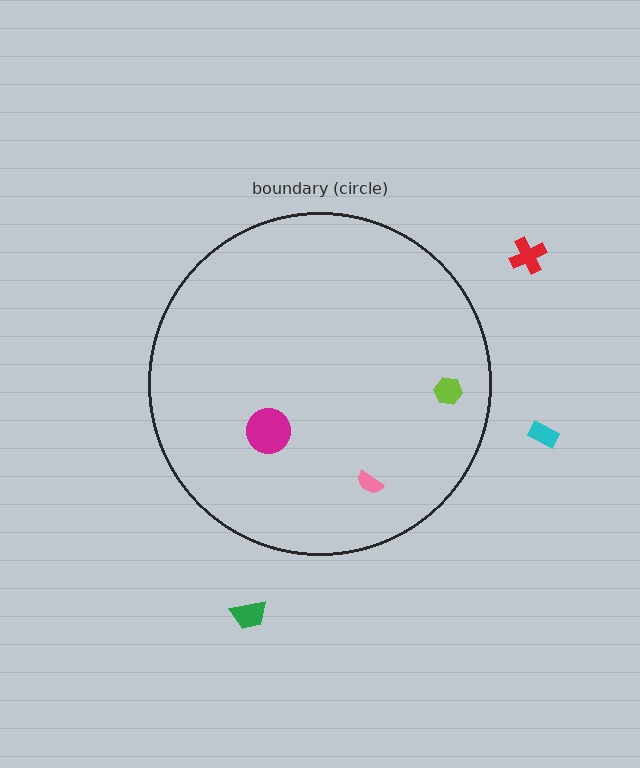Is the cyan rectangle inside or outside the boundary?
Outside.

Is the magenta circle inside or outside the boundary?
Inside.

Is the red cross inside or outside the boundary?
Outside.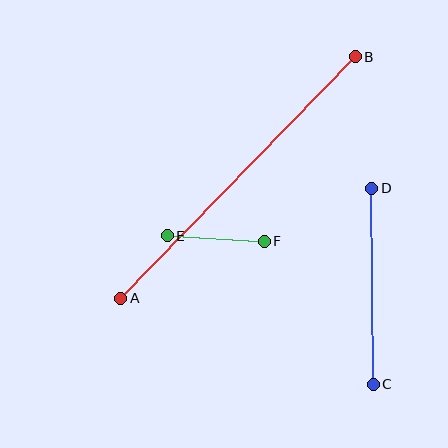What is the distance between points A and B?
The distance is approximately 337 pixels.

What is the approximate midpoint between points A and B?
The midpoint is at approximately (238, 178) pixels.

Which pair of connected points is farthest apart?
Points A and B are farthest apart.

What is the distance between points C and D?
The distance is approximately 196 pixels.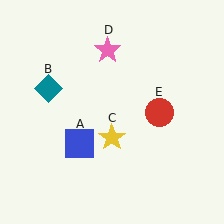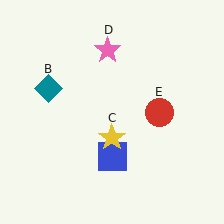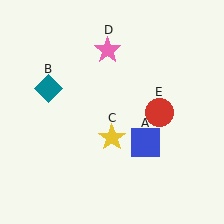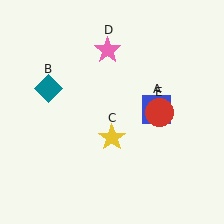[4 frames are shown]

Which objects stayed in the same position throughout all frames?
Teal diamond (object B) and yellow star (object C) and pink star (object D) and red circle (object E) remained stationary.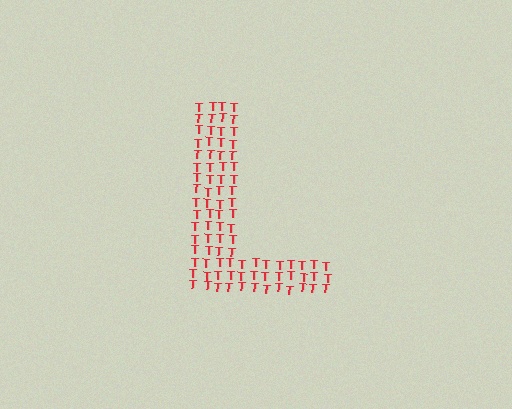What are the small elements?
The small elements are letter T's.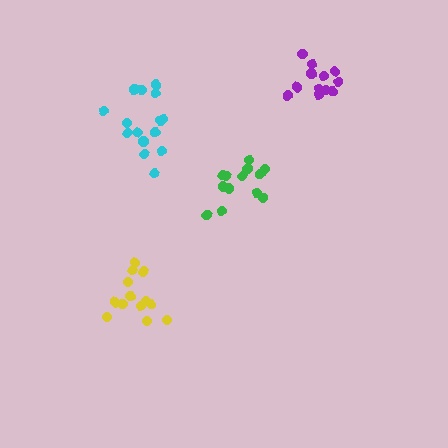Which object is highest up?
The purple cluster is topmost.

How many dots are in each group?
Group 1: 13 dots, Group 2: 12 dots, Group 3: 14 dots, Group 4: 15 dots (54 total).